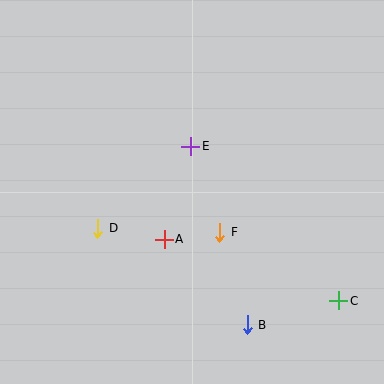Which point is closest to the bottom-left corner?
Point D is closest to the bottom-left corner.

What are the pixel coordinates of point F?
Point F is at (220, 232).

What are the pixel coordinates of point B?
Point B is at (247, 325).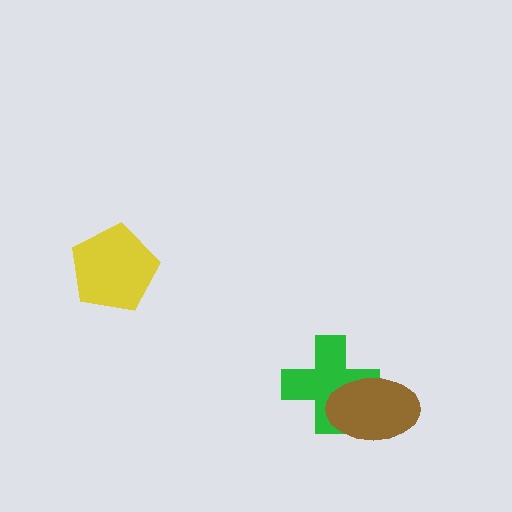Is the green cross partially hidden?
Yes, it is partially covered by another shape.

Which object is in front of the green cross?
The brown ellipse is in front of the green cross.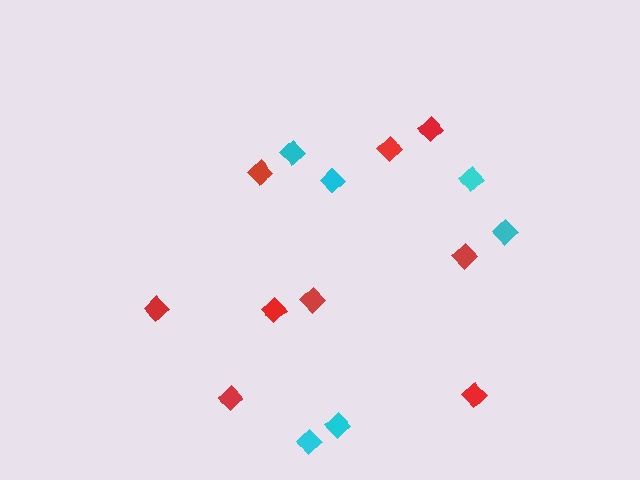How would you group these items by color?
There are 2 groups: one group of cyan diamonds (6) and one group of red diamonds (9).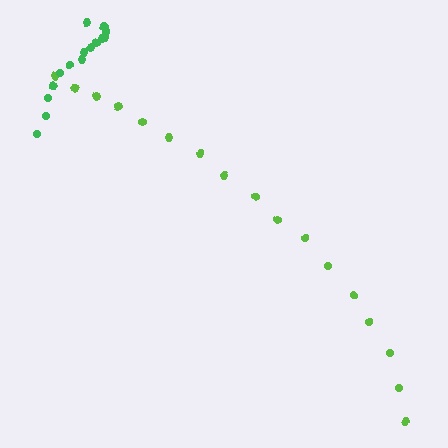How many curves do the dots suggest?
There are 2 distinct paths.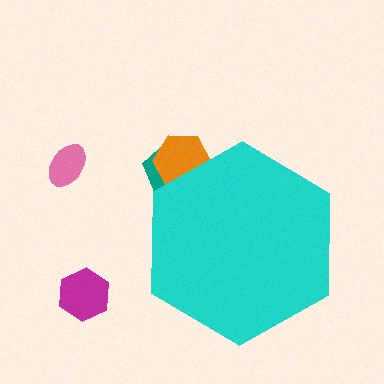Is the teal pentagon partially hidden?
Yes, the teal pentagon is partially hidden behind the cyan hexagon.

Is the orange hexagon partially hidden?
Yes, the orange hexagon is partially hidden behind the cyan hexagon.